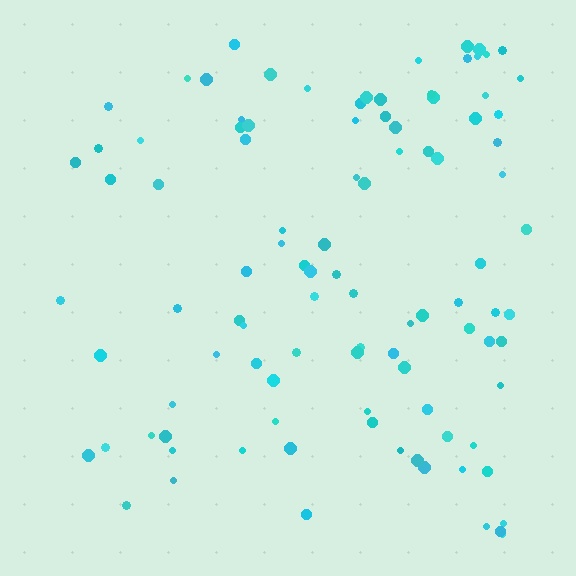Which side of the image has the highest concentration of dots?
The right.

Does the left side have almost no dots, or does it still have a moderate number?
Still a moderate number, just noticeably fewer than the right.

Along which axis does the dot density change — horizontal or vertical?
Horizontal.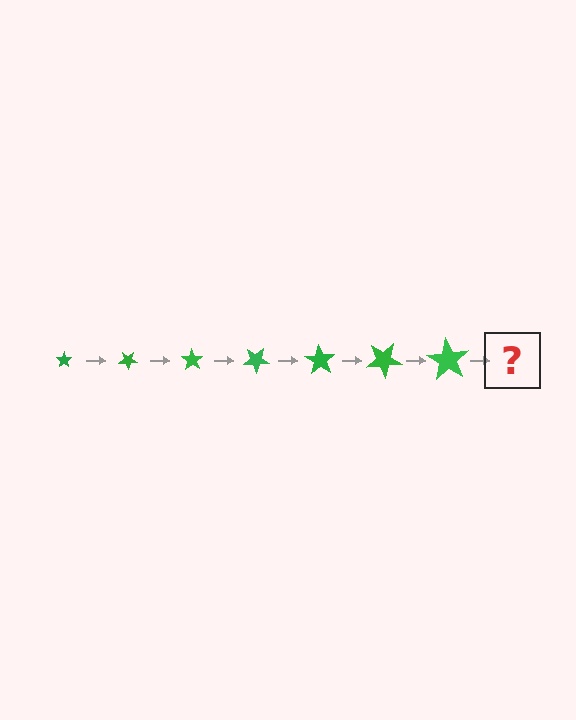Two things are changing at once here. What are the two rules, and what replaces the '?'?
The two rules are that the star grows larger each step and it rotates 35 degrees each step. The '?' should be a star, larger than the previous one and rotated 245 degrees from the start.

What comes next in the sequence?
The next element should be a star, larger than the previous one and rotated 245 degrees from the start.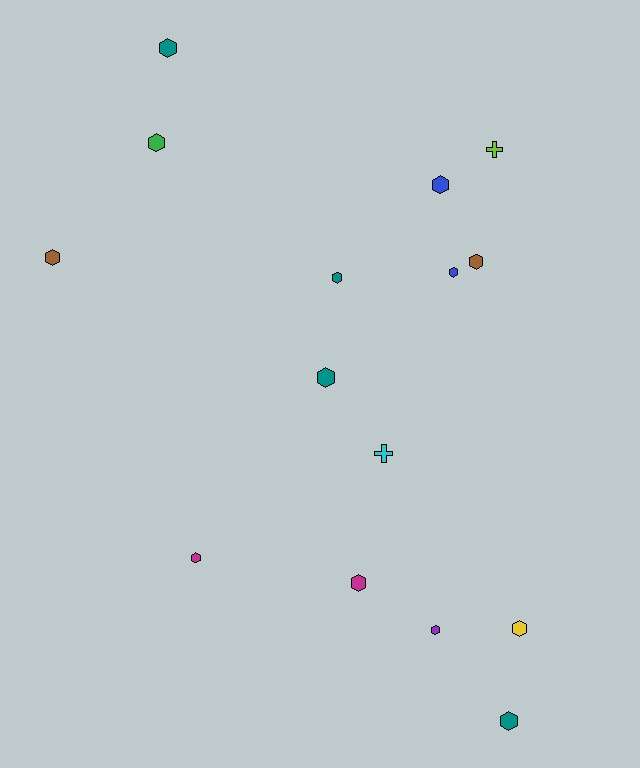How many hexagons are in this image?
There are 13 hexagons.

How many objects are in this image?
There are 15 objects.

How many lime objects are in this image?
There is 1 lime object.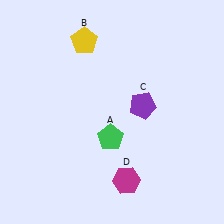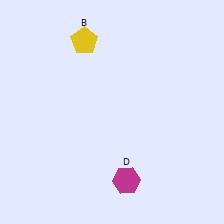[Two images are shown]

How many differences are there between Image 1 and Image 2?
There are 2 differences between the two images.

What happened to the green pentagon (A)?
The green pentagon (A) was removed in Image 2. It was in the bottom-left area of Image 1.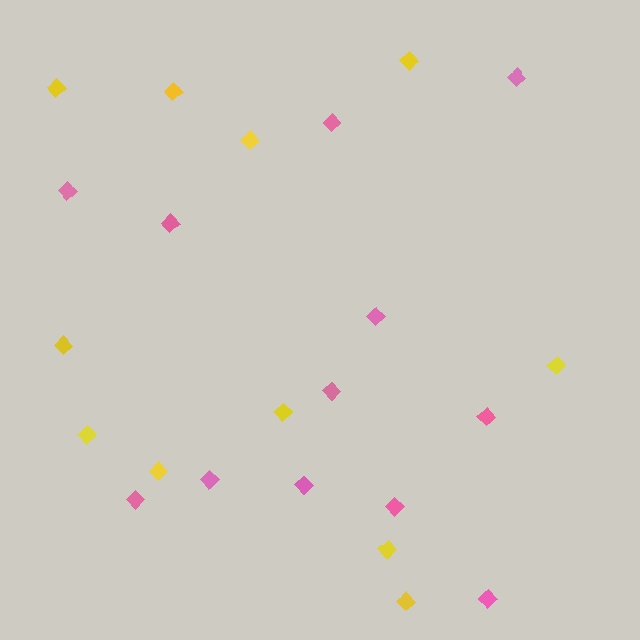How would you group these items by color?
There are 2 groups: one group of pink diamonds (12) and one group of yellow diamonds (11).